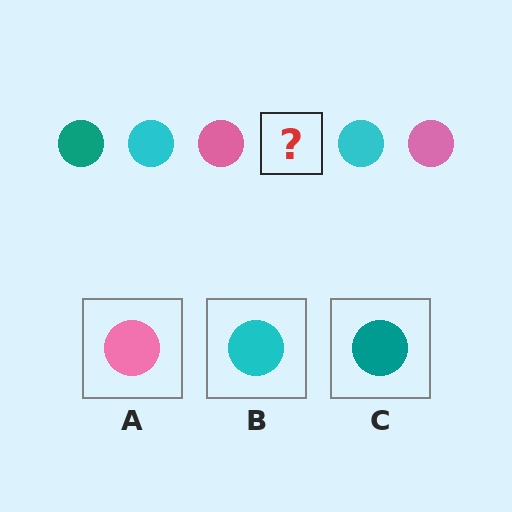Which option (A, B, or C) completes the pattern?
C.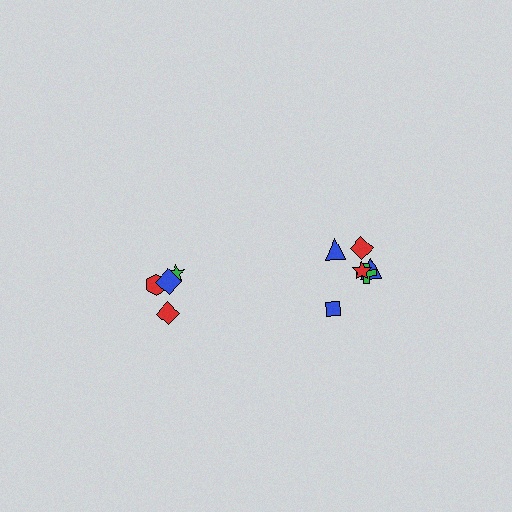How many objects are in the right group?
There are 6 objects.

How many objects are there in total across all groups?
There are 10 objects.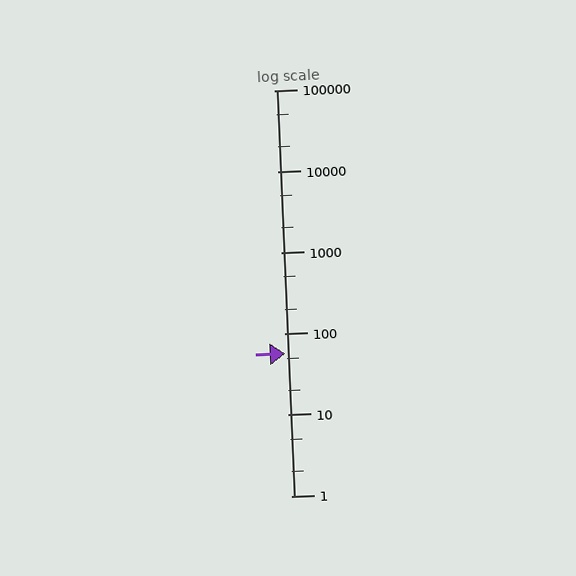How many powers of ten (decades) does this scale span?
The scale spans 5 decades, from 1 to 100000.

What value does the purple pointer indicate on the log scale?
The pointer indicates approximately 57.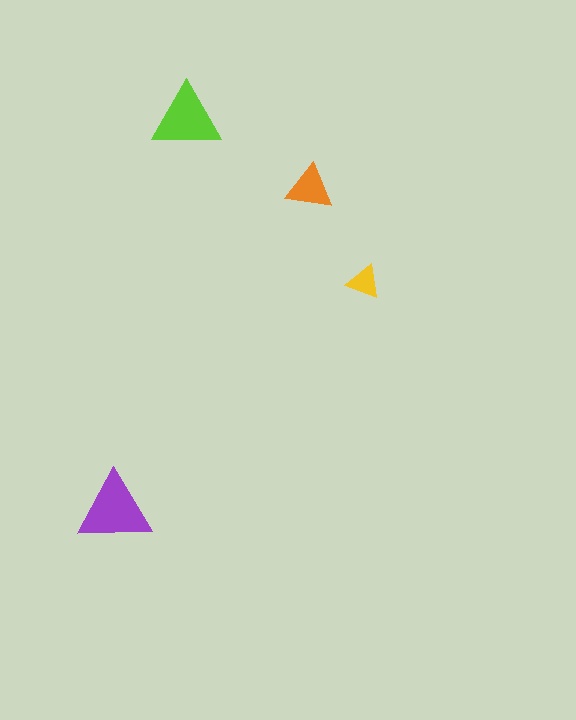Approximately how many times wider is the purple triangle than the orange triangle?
About 1.5 times wider.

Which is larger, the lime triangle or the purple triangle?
The purple one.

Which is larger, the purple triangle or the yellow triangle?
The purple one.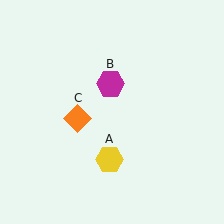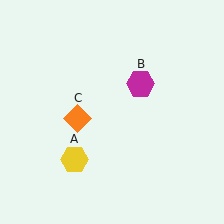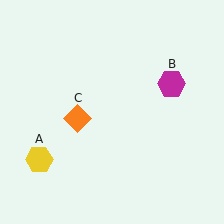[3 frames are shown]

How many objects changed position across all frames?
2 objects changed position: yellow hexagon (object A), magenta hexagon (object B).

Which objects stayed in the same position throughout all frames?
Orange diamond (object C) remained stationary.